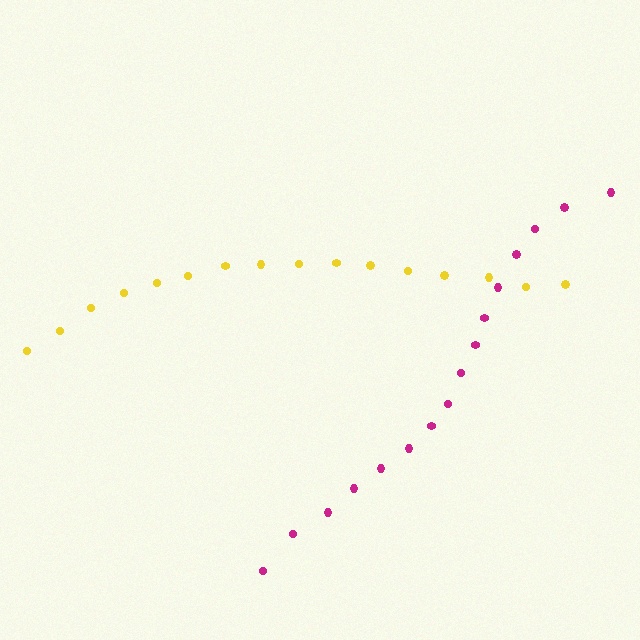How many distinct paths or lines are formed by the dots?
There are 2 distinct paths.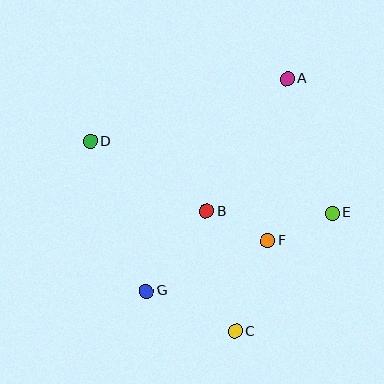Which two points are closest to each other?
Points B and F are closest to each other.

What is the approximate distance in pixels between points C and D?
The distance between C and D is approximately 239 pixels.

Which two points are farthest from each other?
Points A and C are farthest from each other.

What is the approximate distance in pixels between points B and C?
The distance between B and C is approximately 123 pixels.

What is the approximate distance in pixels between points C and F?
The distance between C and F is approximately 96 pixels.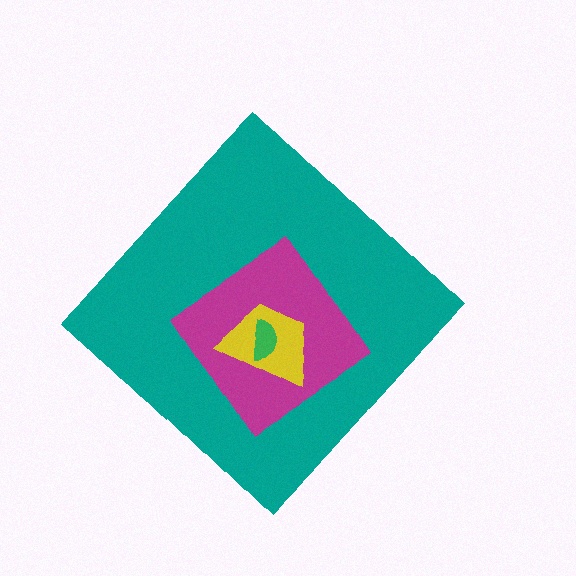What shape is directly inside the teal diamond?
The magenta diamond.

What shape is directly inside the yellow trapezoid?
The green semicircle.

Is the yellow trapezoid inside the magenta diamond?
Yes.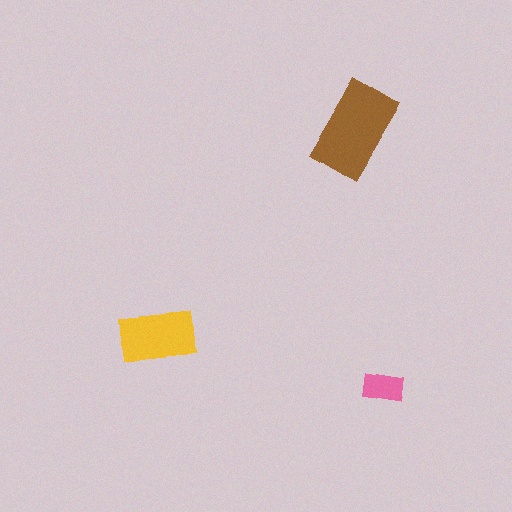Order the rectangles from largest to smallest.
the brown one, the yellow one, the pink one.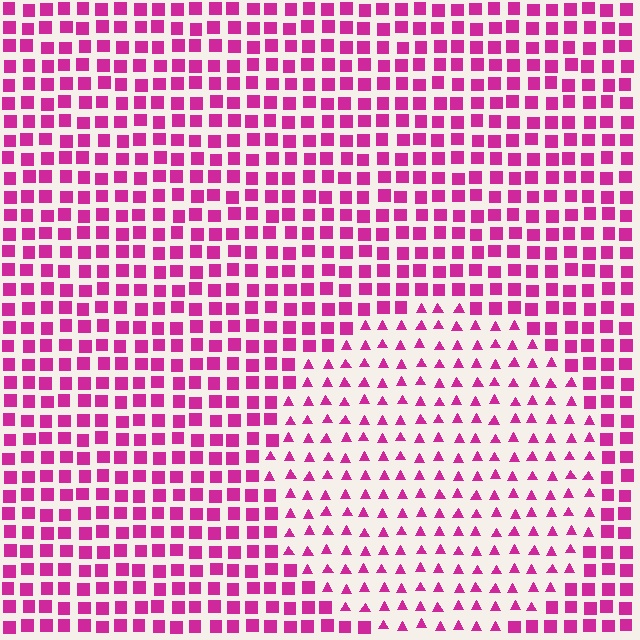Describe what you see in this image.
The image is filled with small magenta elements arranged in a uniform grid. A circle-shaped region contains triangles, while the surrounding area contains squares. The boundary is defined purely by the change in element shape.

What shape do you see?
I see a circle.